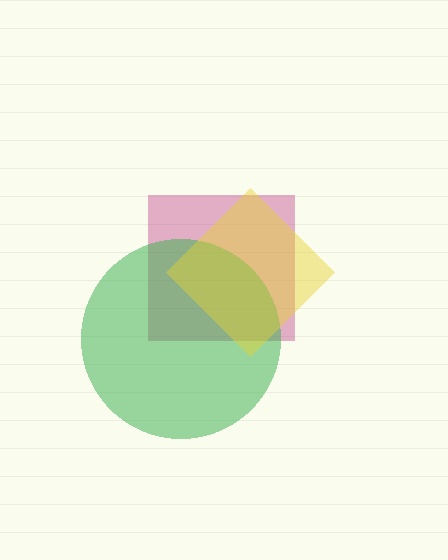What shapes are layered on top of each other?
The layered shapes are: a magenta square, a green circle, a yellow diamond.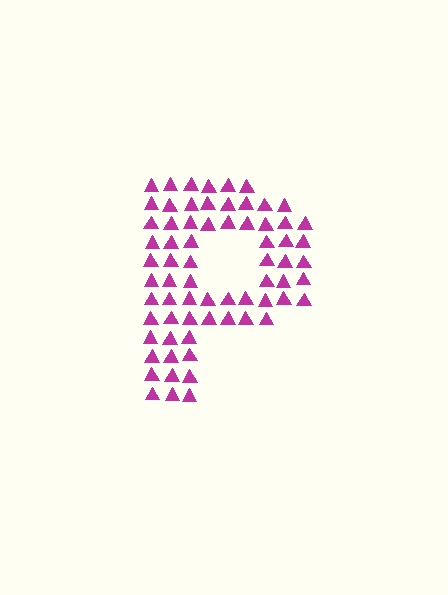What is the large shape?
The large shape is the letter P.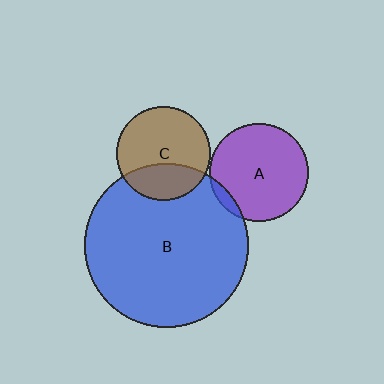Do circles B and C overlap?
Yes.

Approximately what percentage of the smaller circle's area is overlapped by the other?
Approximately 30%.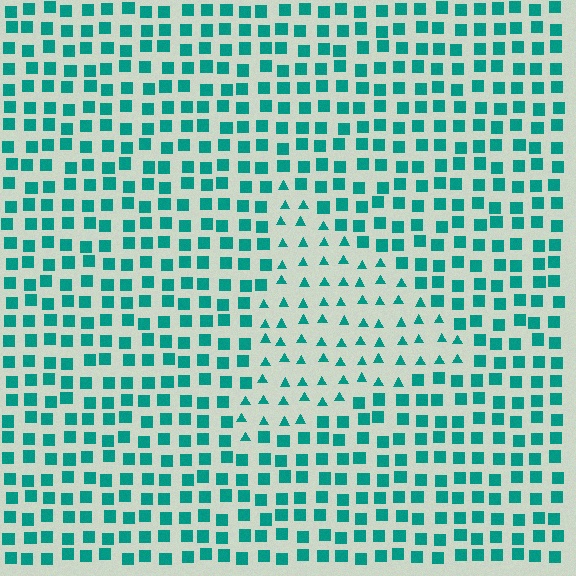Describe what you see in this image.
The image is filled with small teal elements arranged in a uniform grid. A triangle-shaped region contains triangles, while the surrounding area contains squares. The boundary is defined purely by the change in element shape.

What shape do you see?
I see a triangle.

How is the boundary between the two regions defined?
The boundary is defined by a change in element shape: triangles inside vs. squares outside. All elements share the same color and spacing.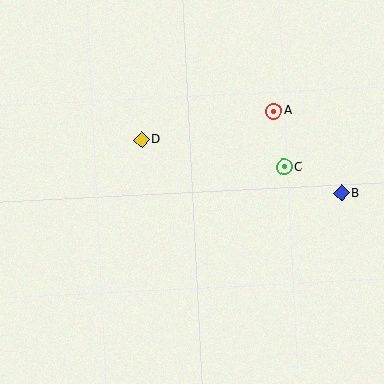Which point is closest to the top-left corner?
Point D is closest to the top-left corner.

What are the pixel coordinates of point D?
Point D is at (142, 139).